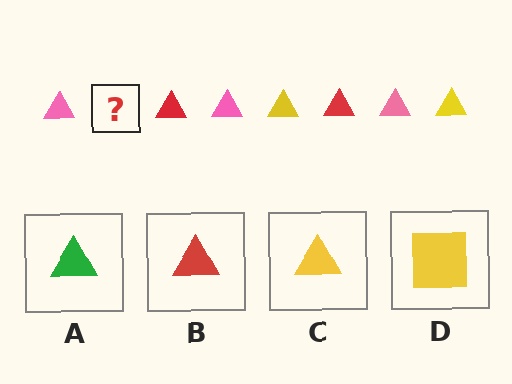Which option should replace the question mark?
Option C.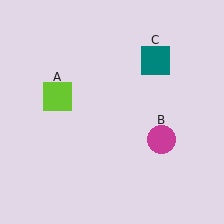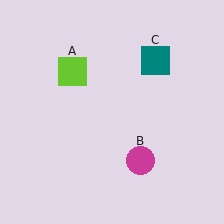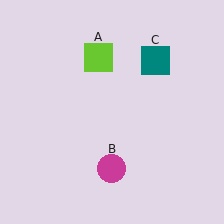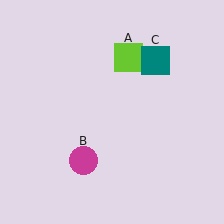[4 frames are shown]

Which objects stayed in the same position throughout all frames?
Teal square (object C) remained stationary.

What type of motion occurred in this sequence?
The lime square (object A), magenta circle (object B) rotated clockwise around the center of the scene.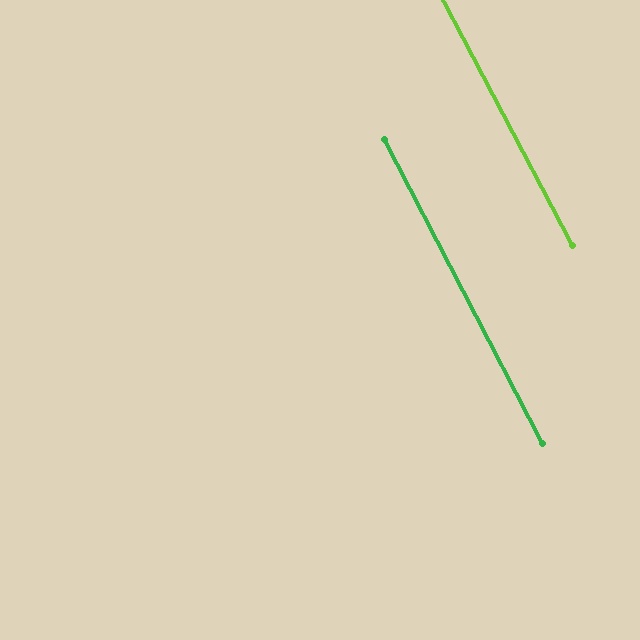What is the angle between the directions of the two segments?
Approximately 0 degrees.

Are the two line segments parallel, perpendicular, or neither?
Parallel — their directions differ by only 0.3°.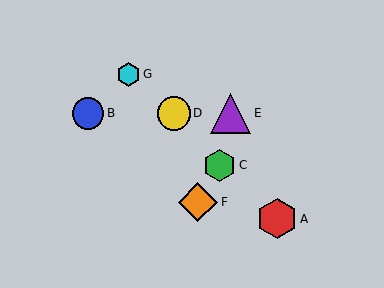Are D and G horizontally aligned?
No, D is at y≈113 and G is at y≈74.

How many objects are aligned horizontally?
3 objects (B, D, E) are aligned horizontally.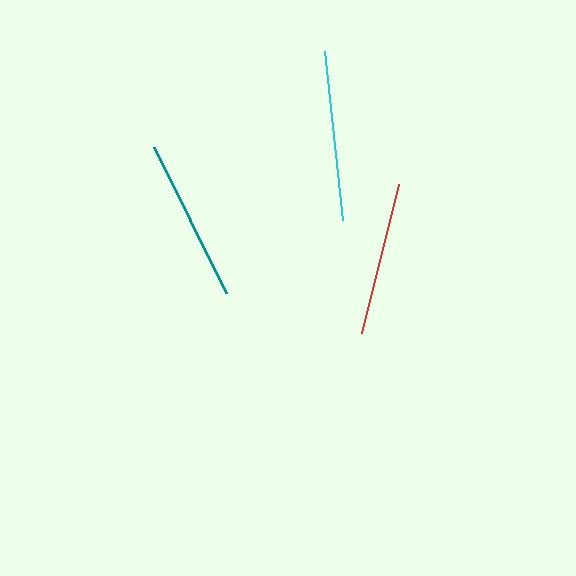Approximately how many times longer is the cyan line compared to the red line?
The cyan line is approximately 1.1 times the length of the red line.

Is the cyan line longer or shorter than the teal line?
The cyan line is longer than the teal line.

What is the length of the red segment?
The red segment is approximately 154 pixels long.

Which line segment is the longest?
The cyan line is the longest at approximately 170 pixels.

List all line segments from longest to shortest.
From longest to shortest: cyan, teal, red.